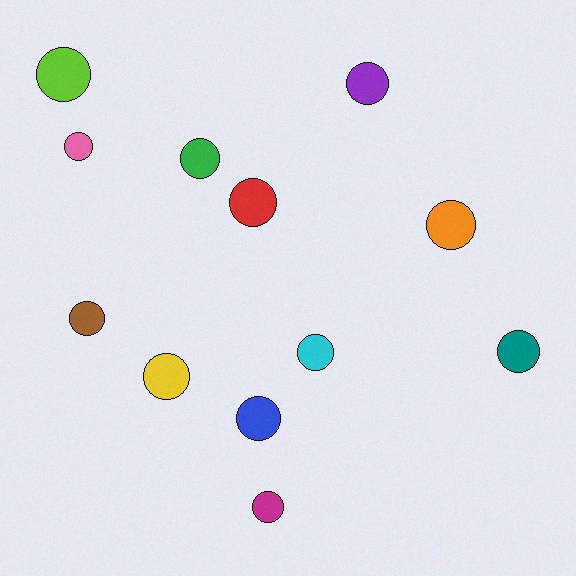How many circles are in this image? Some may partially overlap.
There are 12 circles.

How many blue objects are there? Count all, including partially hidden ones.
There is 1 blue object.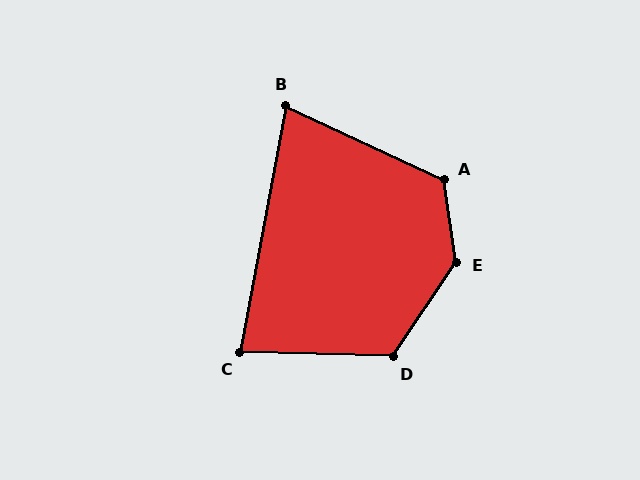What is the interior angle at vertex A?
Approximately 123 degrees (obtuse).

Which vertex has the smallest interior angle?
B, at approximately 76 degrees.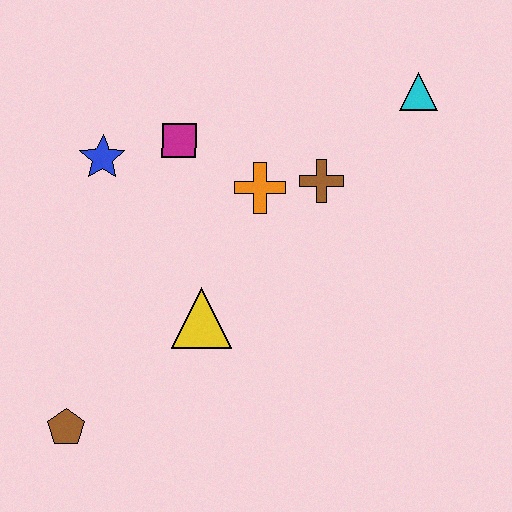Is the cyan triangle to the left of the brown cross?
No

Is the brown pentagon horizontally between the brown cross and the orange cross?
No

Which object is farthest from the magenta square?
The brown pentagon is farthest from the magenta square.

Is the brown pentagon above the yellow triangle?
No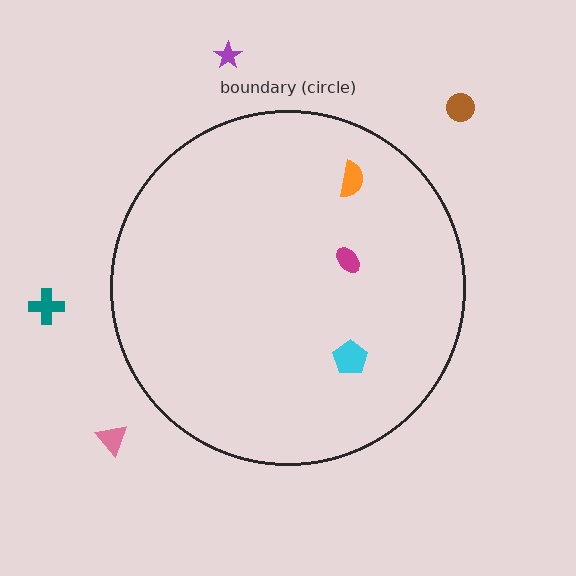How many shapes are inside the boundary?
3 inside, 4 outside.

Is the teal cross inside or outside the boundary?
Outside.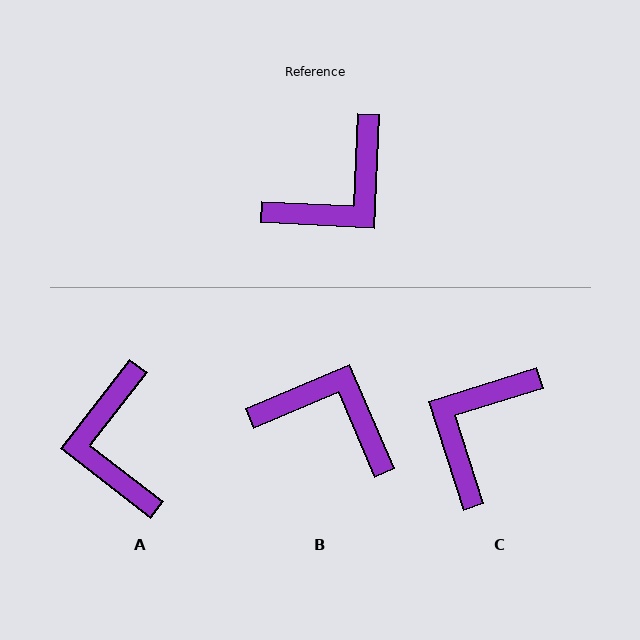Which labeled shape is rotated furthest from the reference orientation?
C, about 160 degrees away.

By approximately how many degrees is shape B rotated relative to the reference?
Approximately 116 degrees counter-clockwise.